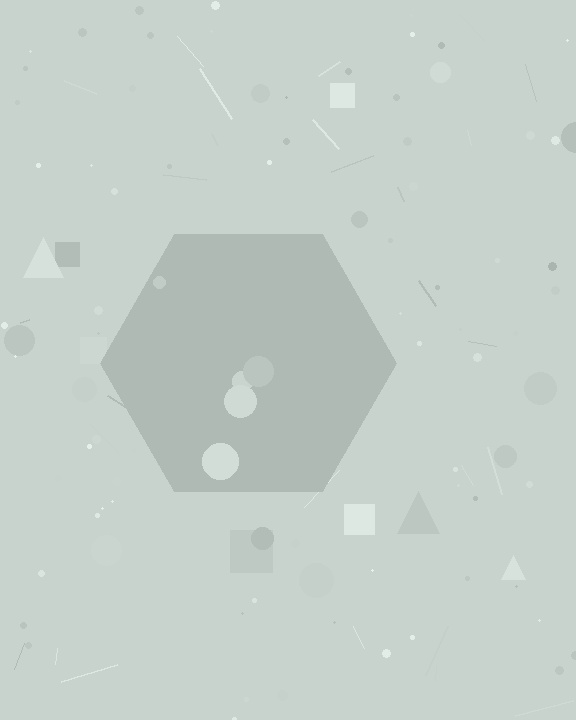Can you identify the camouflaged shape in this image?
The camouflaged shape is a hexagon.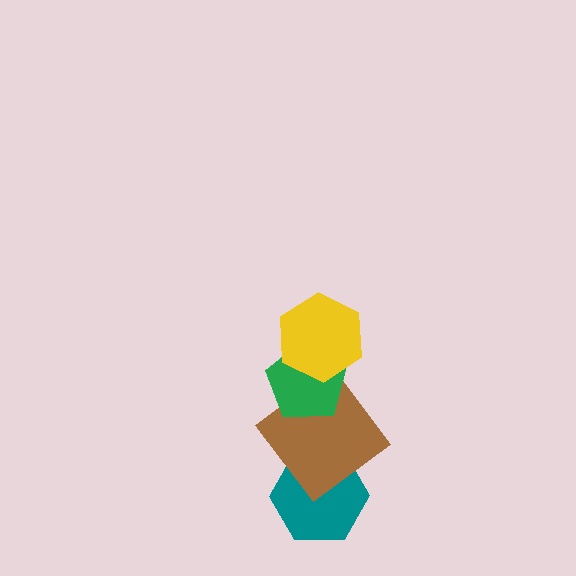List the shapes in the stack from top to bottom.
From top to bottom: the yellow hexagon, the green pentagon, the brown diamond, the teal hexagon.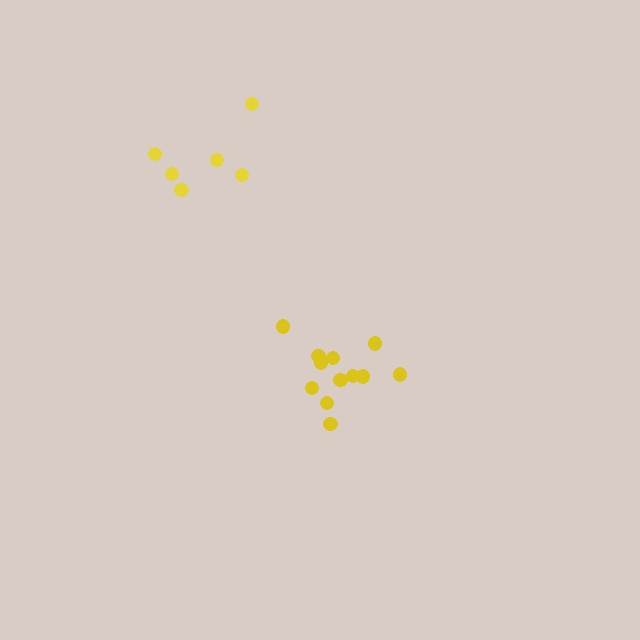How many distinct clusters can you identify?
There are 2 distinct clusters.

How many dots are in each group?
Group 1: 6 dots, Group 2: 12 dots (18 total).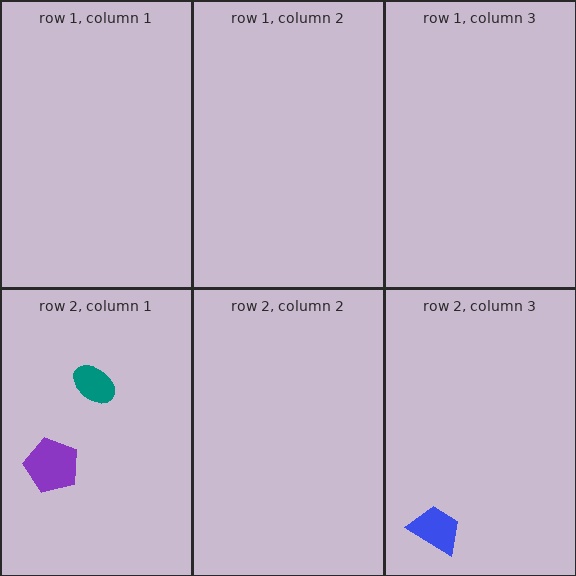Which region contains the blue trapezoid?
The row 2, column 3 region.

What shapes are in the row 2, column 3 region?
The blue trapezoid.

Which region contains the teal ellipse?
The row 2, column 1 region.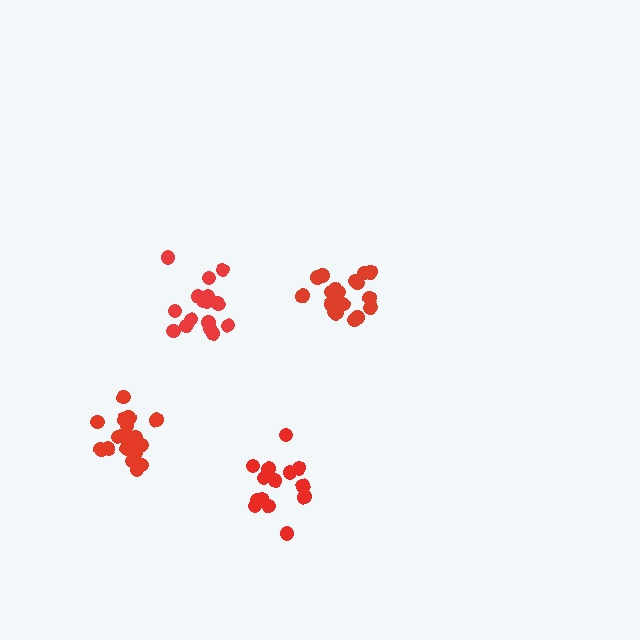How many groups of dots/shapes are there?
There are 4 groups.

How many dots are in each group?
Group 1: 14 dots, Group 2: 16 dots, Group 3: 18 dots, Group 4: 19 dots (67 total).